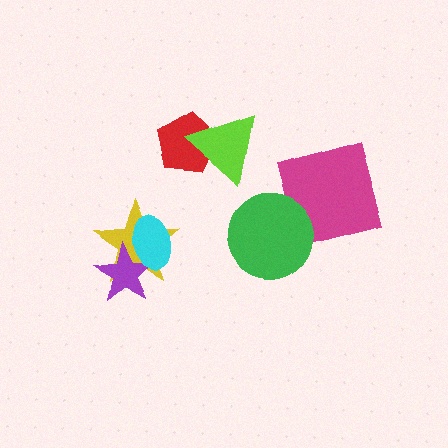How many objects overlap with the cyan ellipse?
2 objects overlap with the cyan ellipse.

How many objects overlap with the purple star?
2 objects overlap with the purple star.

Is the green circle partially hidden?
No, no other shape covers it.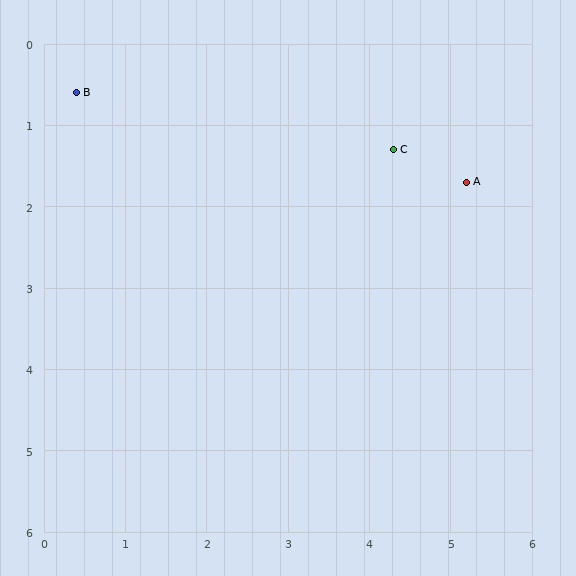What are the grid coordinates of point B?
Point B is at approximately (0.4, 0.6).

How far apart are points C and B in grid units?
Points C and B are about 4.0 grid units apart.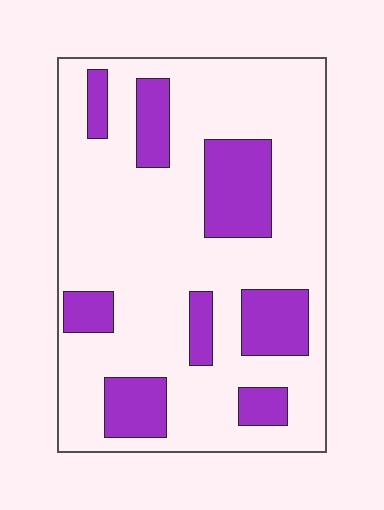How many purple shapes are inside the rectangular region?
8.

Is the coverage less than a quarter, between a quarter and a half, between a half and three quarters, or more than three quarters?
Less than a quarter.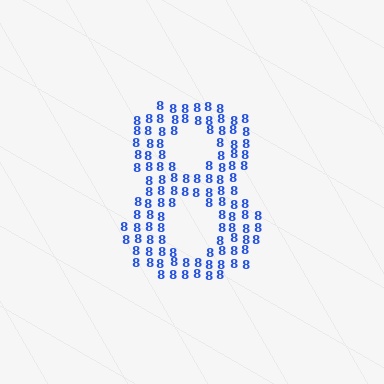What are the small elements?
The small elements are digit 8's.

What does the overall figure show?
The overall figure shows the digit 8.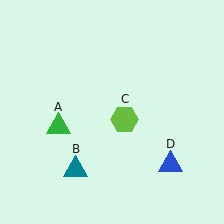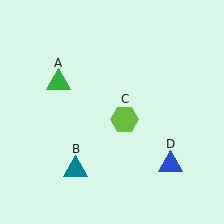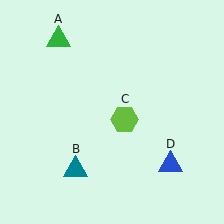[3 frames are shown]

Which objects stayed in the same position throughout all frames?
Teal triangle (object B) and lime hexagon (object C) and blue triangle (object D) remained stationary.